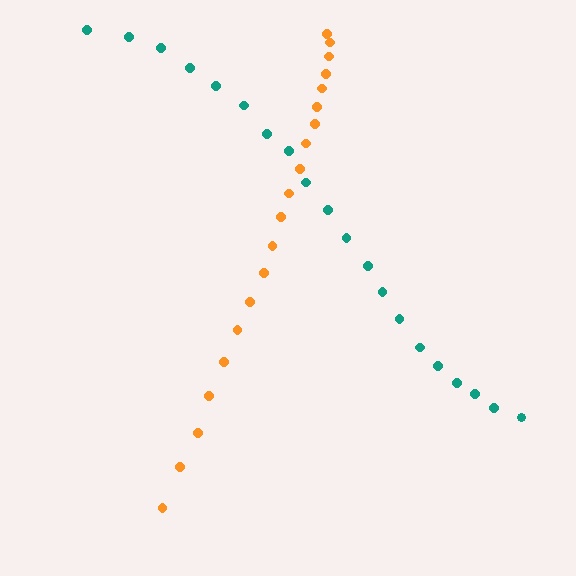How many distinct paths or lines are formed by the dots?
There are 2 distinct paths.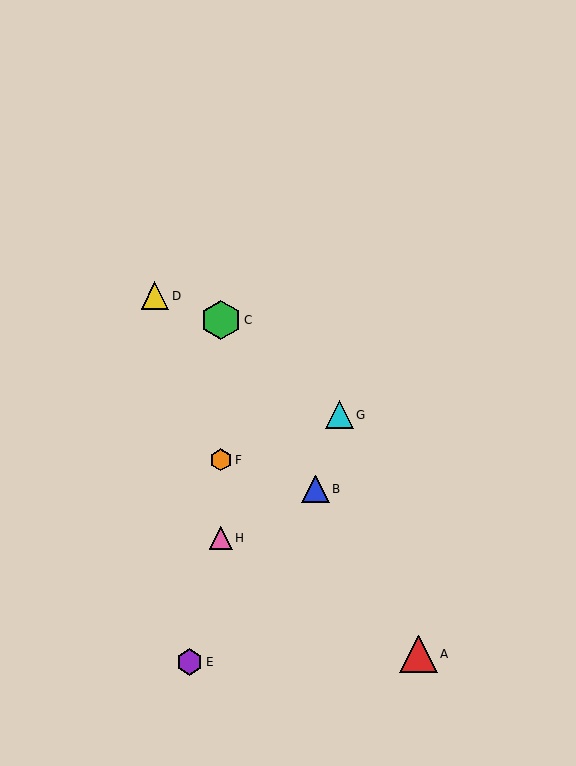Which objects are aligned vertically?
Objects C, F, H are aligned vertically.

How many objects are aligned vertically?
3 objects (C, F, H) are aligned vertically.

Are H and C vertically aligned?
Yes, both are at x≈221.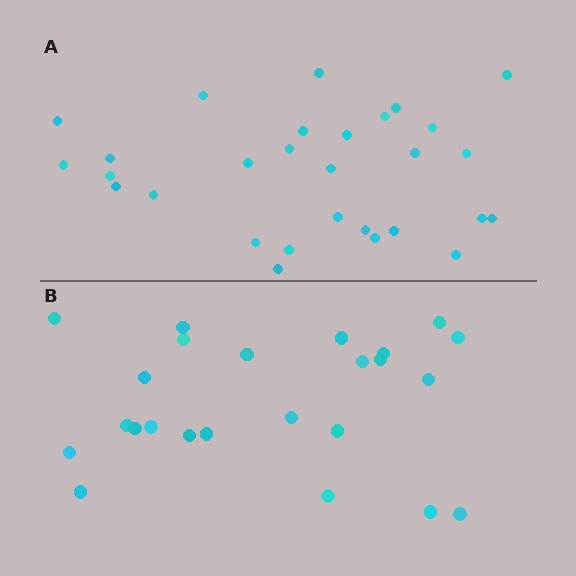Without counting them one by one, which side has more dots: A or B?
Region A (the top region) has more dots.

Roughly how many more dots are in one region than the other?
Region A has about 5 more dots than region B.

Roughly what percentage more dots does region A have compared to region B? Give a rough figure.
About 20% more.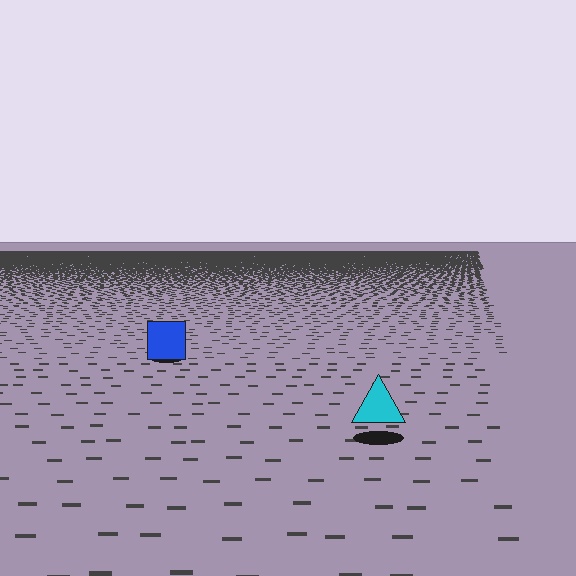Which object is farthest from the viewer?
The blue square is farthest from the viewer. It appears smaller and the ground texture around it is denser.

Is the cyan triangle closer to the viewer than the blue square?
Yes. The cyan triangle is closer — you can tell from the texture gradient: the ground texture is coarser near it.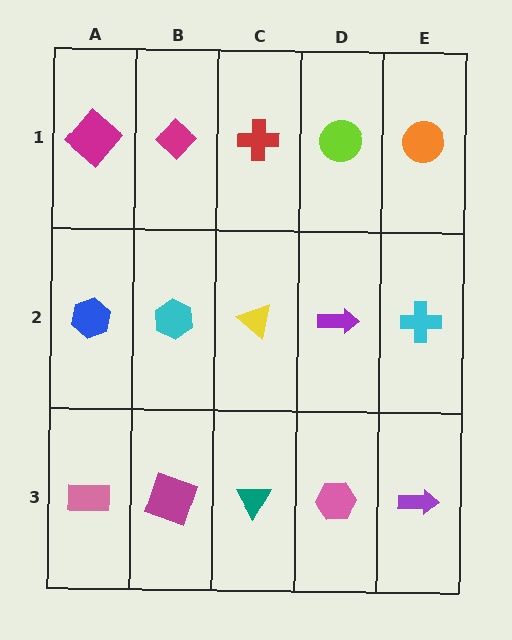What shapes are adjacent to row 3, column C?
A yellow triangle (row 2, column C), a magenta square (row 3, column B), a pink hexagon (row 3, column D).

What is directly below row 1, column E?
A cyan cross.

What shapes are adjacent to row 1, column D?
A purple arrow (row 2, column D), a red cross (row 1, column C), an orange circle (row 1, column E).